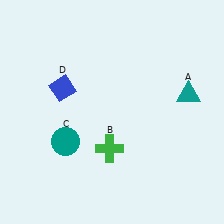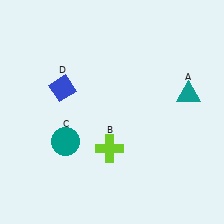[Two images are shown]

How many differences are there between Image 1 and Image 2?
There is 1 difference between the two images.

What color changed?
The cross (B) changed from green in Image 1 to lime in Image 2.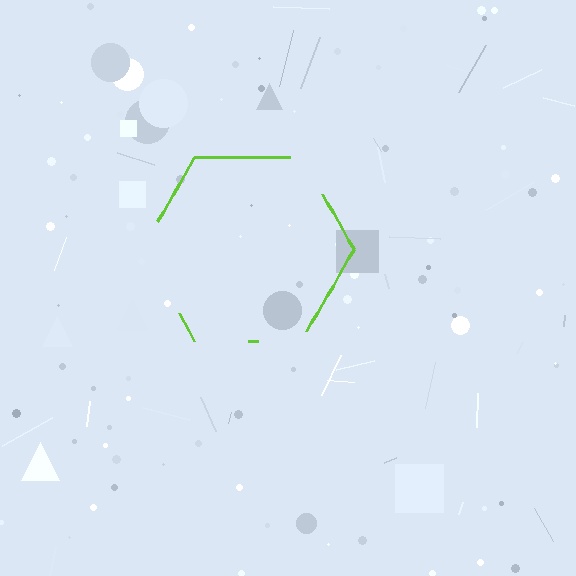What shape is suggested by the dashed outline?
The dashed outline suggests a hexagon.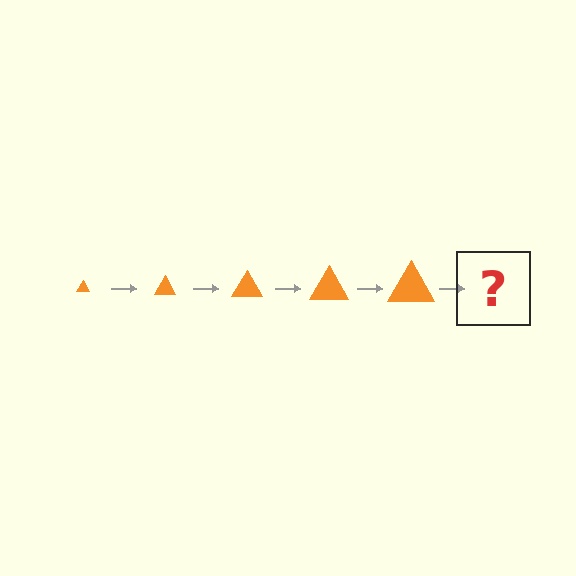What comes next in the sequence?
The next element should be an orange triangle, larger than the previous one.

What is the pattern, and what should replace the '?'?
The pattern is that the triangle gets progressively larger each step. The '?' should be an orange triangle, larger than the previous one.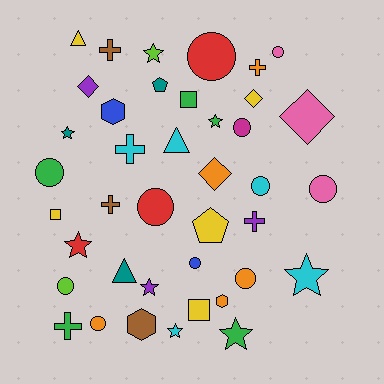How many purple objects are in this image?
There are 3 purple objects.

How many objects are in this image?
There are 40 objects.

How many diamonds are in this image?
There are 4 diamonds.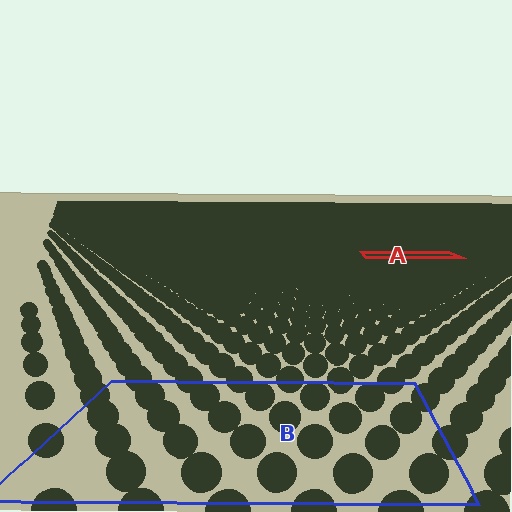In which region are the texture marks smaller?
The texture marks are smaller in region A, because it is farther away.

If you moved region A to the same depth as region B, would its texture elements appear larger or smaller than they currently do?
They would appear larger. At a closer depth, the same texture elements are projected at a bigger on-screen size.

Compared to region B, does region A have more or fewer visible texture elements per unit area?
Region A has more texture elements per unit area — they are packed more densely because it is farther away.